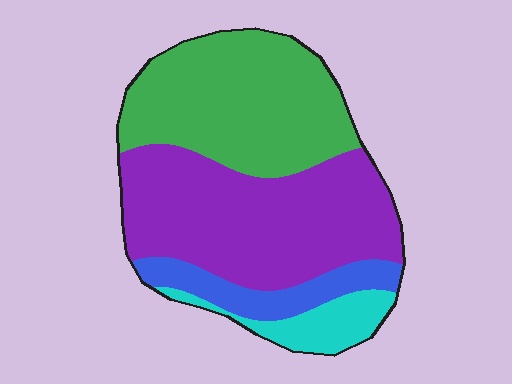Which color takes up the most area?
Purple, at roughly 45%.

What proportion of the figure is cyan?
Cyan takes up about one tenth (1/10) of the figure.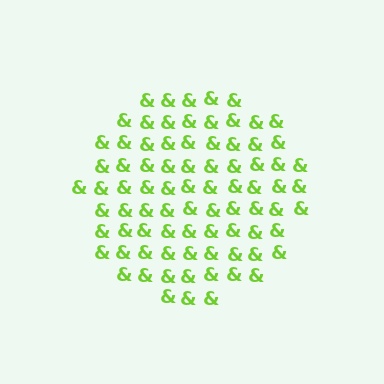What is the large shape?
The large shape is a circle.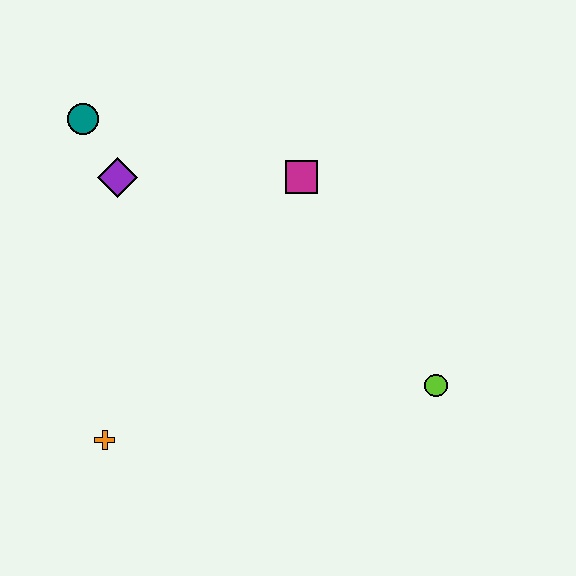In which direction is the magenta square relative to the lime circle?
The magenta square is above the lime circle.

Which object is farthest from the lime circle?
The teal circle is farthest from the lime circle.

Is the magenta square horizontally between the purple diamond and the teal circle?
No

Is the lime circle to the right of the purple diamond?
Yes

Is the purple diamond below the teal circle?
Yes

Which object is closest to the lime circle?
The magenta square is closest to the lime circle.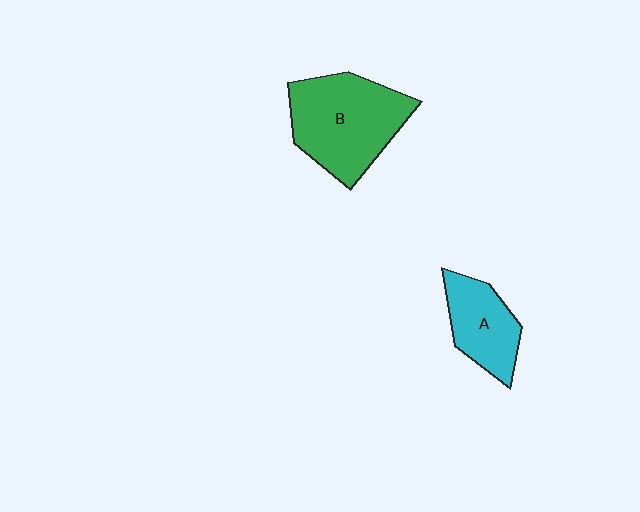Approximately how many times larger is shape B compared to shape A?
Approximately 1.7 times.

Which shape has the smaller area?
Shape A (cyan).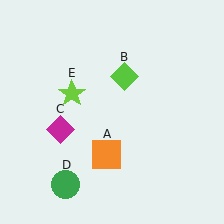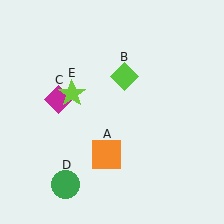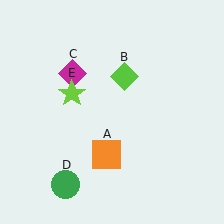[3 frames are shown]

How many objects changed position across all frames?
1 object changed position: magenta diamond (object C).